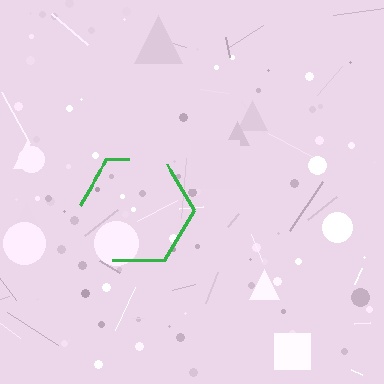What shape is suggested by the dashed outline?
The dashed outline suggests a hexagon.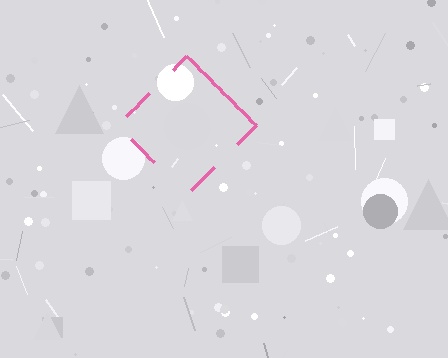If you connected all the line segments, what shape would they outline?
They would outline a diamond.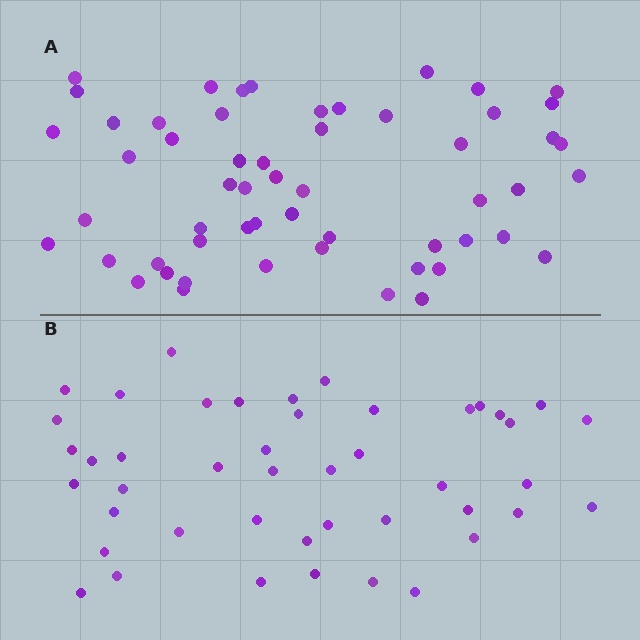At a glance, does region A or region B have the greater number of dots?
Region A (the top region) has more dots.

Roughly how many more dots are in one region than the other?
Region A has roughly 12 or so more dots than region B.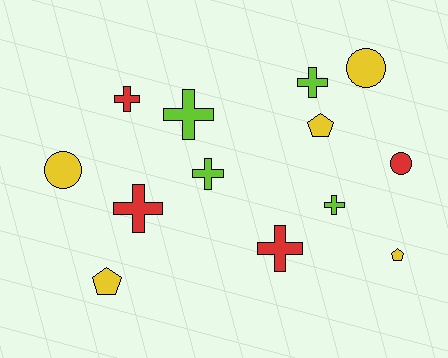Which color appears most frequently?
Yellow, with 5 objects.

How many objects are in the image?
There are 13 objects.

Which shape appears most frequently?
Cross, with 7 objects.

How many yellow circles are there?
There are 2 yellow circles.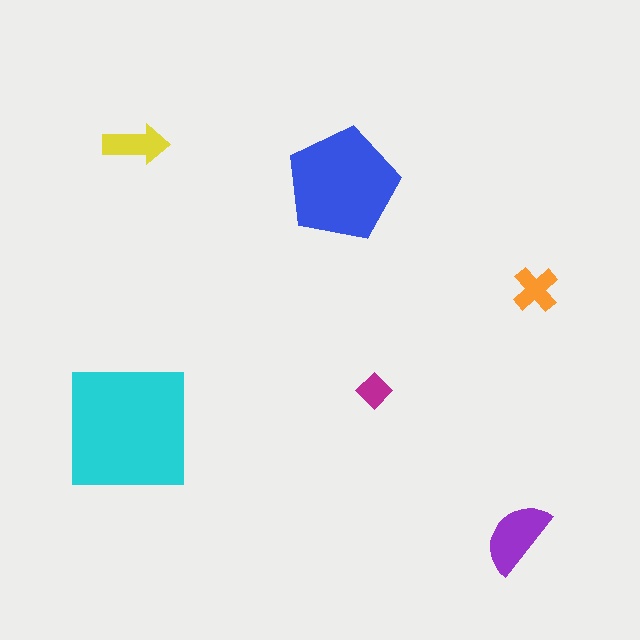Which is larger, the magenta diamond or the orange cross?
The orange cross.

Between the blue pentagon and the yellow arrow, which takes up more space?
The blue pentagon.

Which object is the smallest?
The magenta diamond.